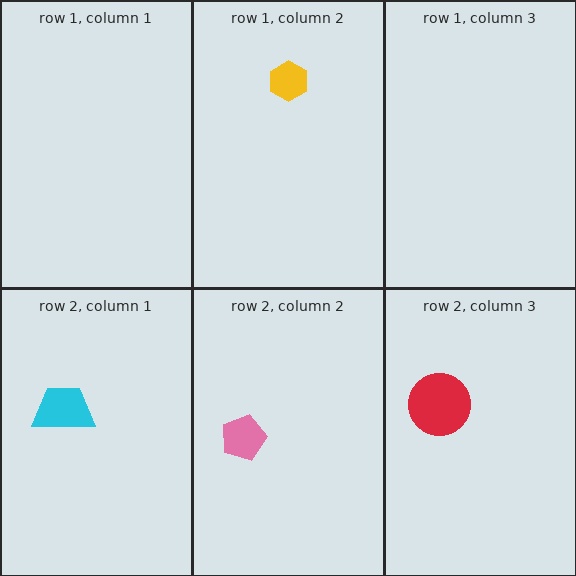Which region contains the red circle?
The row 2, column 3 region.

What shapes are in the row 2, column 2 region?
The pink pentagon.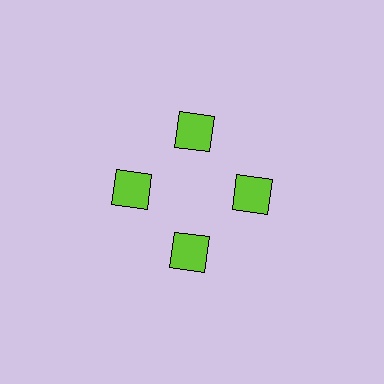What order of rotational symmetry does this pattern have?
This pattern has 4-fold rotational symmetry.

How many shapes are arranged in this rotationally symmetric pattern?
There are 4 shapes, arranged in 4 groups of 1.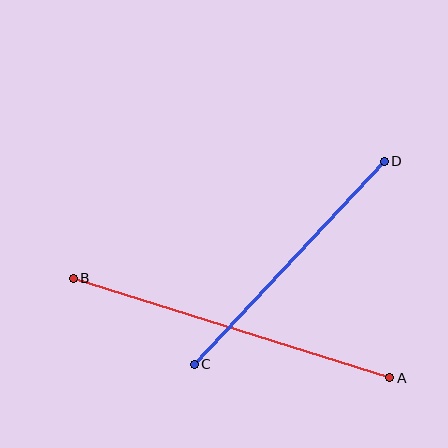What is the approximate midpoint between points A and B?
The midpoint is at approximately (232, 328) pixels.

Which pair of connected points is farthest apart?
Points A and B are farthest apart.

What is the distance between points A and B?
The distance is approximately 331 pixels.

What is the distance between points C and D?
The distance is approximately 278 pixels.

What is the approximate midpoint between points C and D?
The midpoint is at approximately (289, 263) pixels.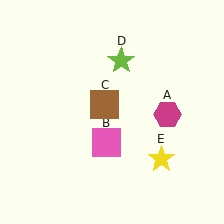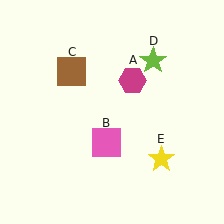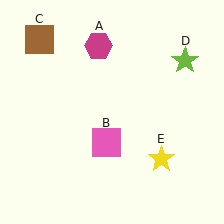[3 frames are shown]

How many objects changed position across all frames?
3 objects changed position: magenta hexagon (object A), brown square (object C), lime star (object D).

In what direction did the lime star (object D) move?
The lime star (object D) moved right.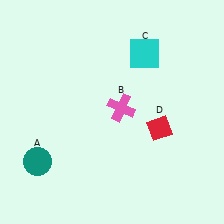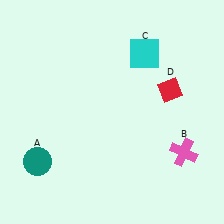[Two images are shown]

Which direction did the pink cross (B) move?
The pink cross (B) moved right.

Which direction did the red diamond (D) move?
The red diamond (D) moved up.